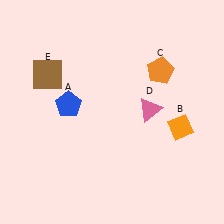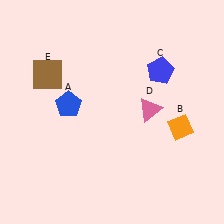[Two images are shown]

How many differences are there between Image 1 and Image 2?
There is 1 difference between the two images.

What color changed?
The pentagon (C) changed from orange in Image 1 to blue in Image 2.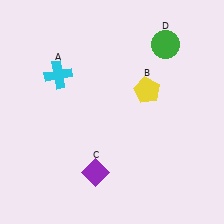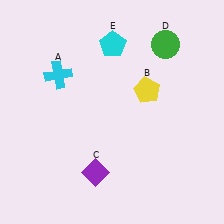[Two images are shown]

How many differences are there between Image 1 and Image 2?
There is 1 difference between the two images.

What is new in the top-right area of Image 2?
A cyan pentagon (E) was added in the top-right area of Image 2.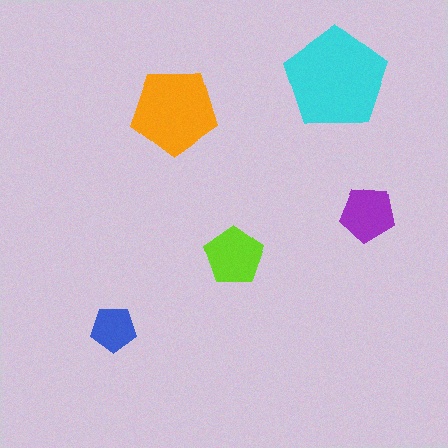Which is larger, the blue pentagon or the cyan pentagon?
The cyan one.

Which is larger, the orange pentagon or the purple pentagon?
The orange one.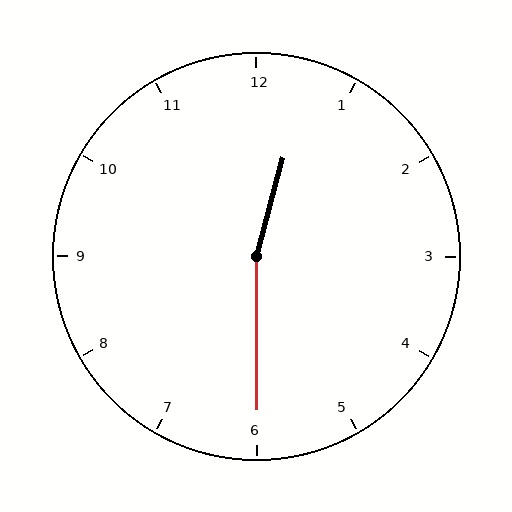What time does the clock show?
12:30.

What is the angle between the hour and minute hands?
Approximately 165 degrees.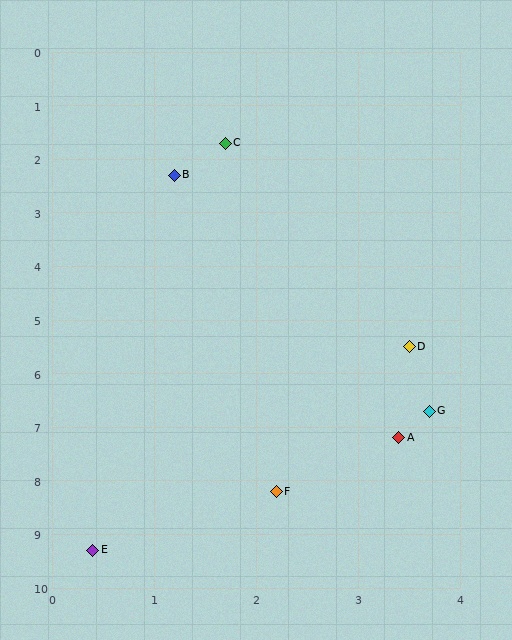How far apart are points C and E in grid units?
Points C and E are about 7.7 grid units apart.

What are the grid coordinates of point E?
Point E is at approximately (0.4, 9.3).